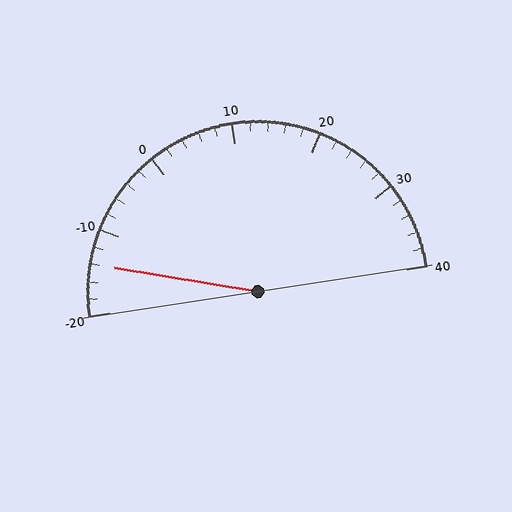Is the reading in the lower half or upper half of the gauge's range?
The reading is in the lower half of the range (-20 to 40).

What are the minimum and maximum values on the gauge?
The gauge ranges from -20 to 40.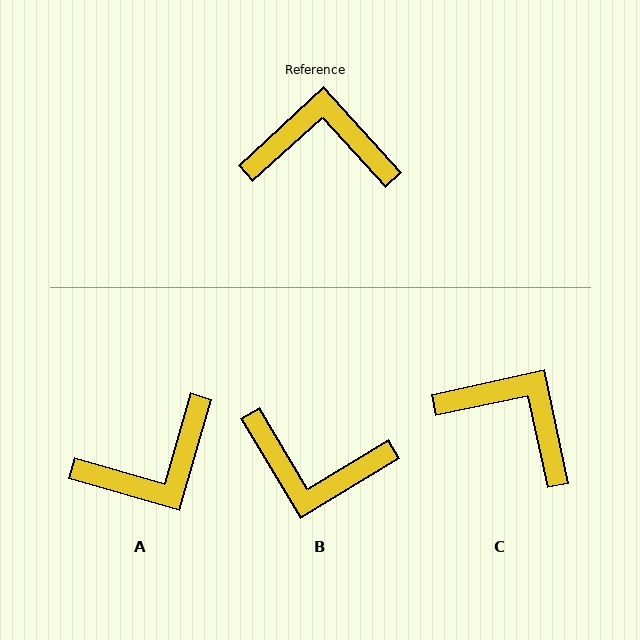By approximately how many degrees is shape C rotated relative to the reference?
Approximately 30 degrees clockwise.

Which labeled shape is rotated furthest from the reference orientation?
B, about 169 degrees away.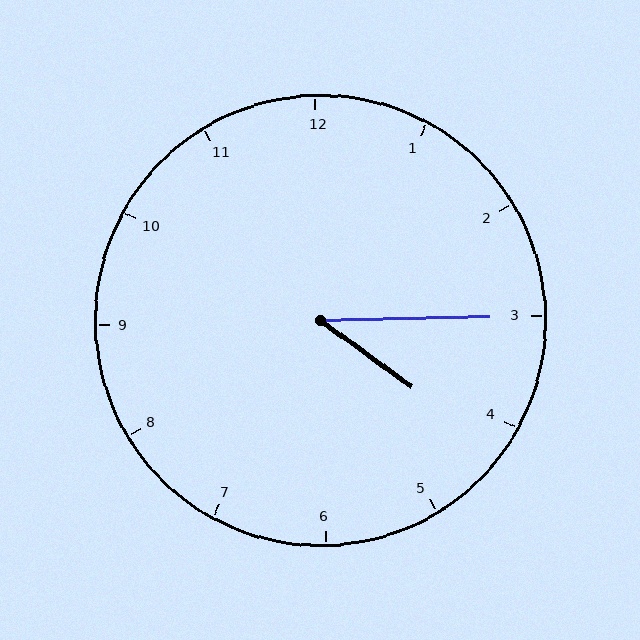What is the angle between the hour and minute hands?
Approximately 38 degrees.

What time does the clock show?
4:15.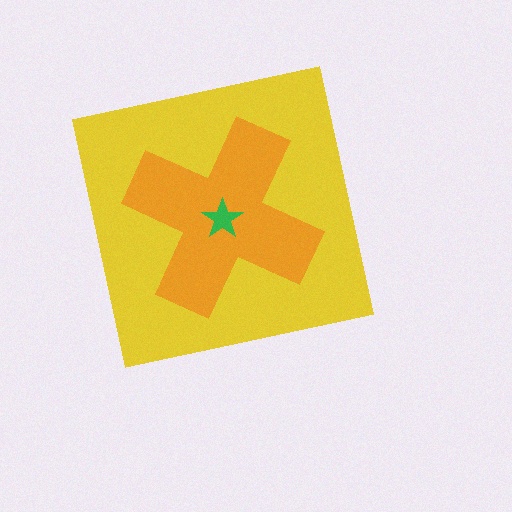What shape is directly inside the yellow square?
The orange cross.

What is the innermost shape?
The green star.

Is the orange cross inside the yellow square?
Yes.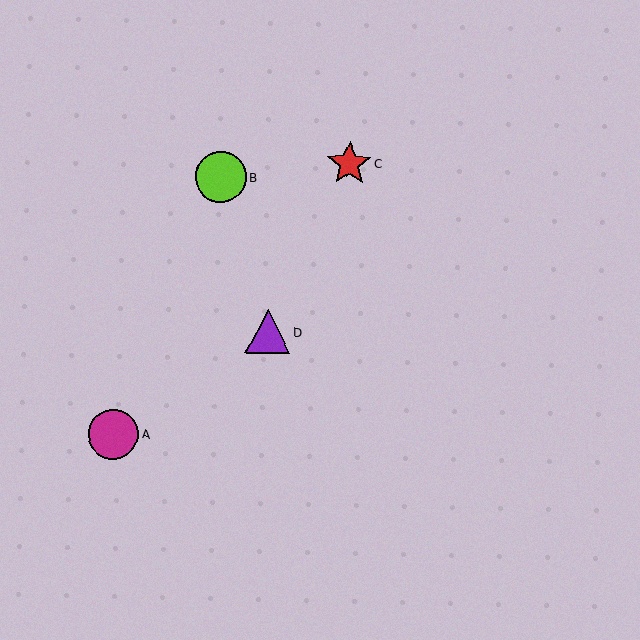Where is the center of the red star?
The center of the red star is at (349, 164).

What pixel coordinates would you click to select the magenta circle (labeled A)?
Click at (113, 434) to select the magenta circle A.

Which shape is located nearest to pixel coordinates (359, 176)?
The red star (labeled C) at (349, 164) is nearest to that location.